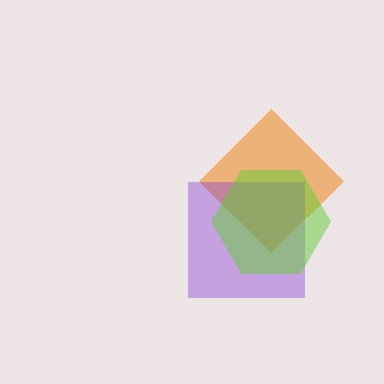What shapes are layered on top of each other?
The layered shapes are: an orange diamond, a purple square, a lime hexagon.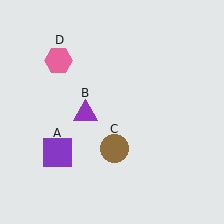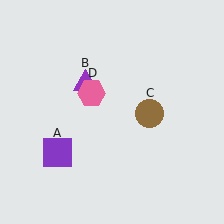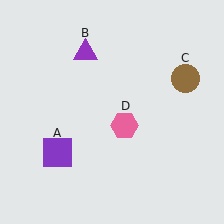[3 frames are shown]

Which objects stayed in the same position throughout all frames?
Purple square (object A) remained stationary.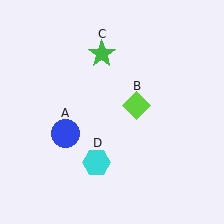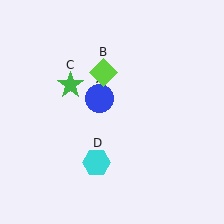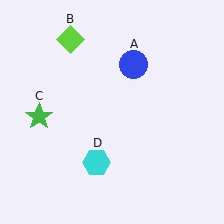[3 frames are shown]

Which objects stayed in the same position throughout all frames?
Cyan hexagon (object D) remained stationary.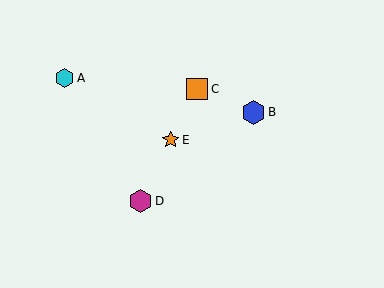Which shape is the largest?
The blue hexagon (labeled B) is the largest.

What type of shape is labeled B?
Shape B is a blue hexagon.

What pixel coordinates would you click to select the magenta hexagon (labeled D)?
Click at (141, 201) to select the magenta hexagon D.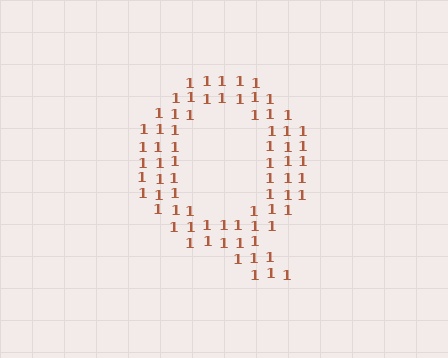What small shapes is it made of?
It is made of small digit 1's.